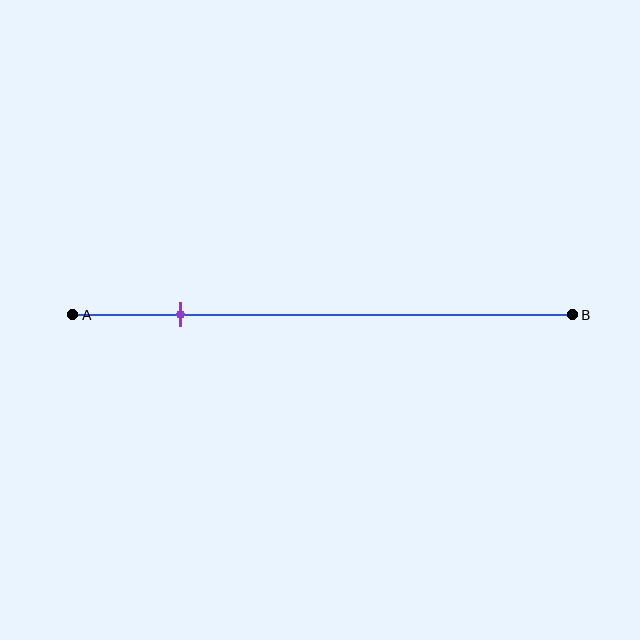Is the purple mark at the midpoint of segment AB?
No, the mark is at about 20% from A, not at the 50% midpoint.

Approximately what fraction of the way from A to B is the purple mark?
The purple mark is approximately 20% of the way from A to B.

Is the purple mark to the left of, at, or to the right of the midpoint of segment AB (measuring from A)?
The purple mark is to the left of the midpoint of segment AB.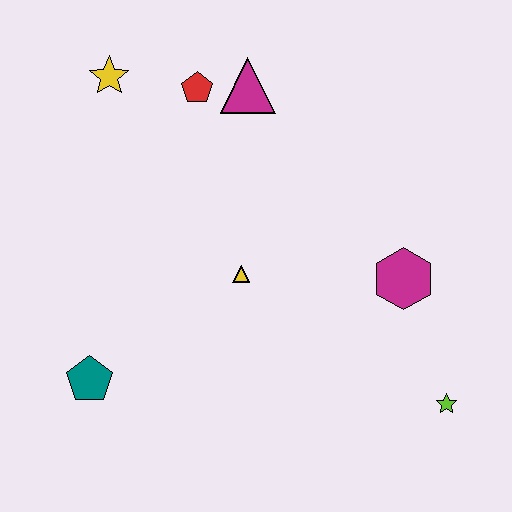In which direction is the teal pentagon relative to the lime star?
The teal pentagon is to the left of the lime star.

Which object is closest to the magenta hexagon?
The lime star is closest to the magenta hexagon.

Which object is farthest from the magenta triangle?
The lime star is farthest from the magenta triangle.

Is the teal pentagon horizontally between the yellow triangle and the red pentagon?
No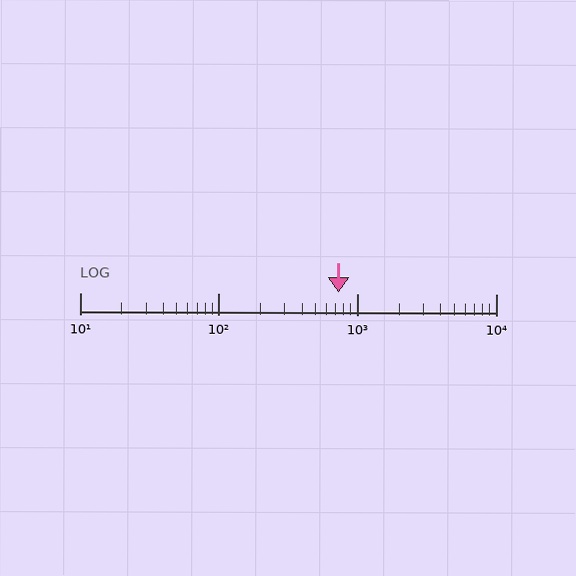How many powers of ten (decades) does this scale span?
The scale spans 3 decades, from 10 to 10000.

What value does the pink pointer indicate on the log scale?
The pointer indicates approximately 730.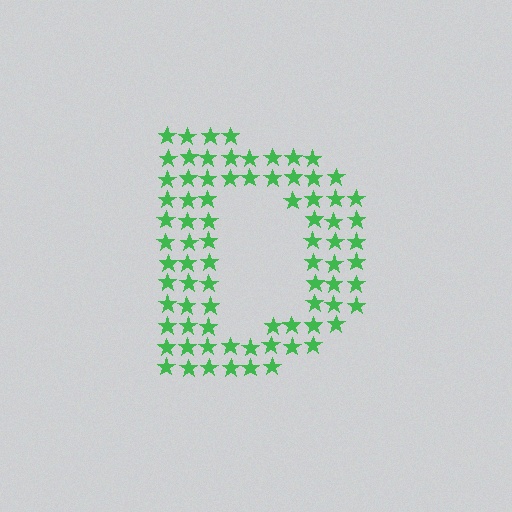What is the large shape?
The large shape is the letter D.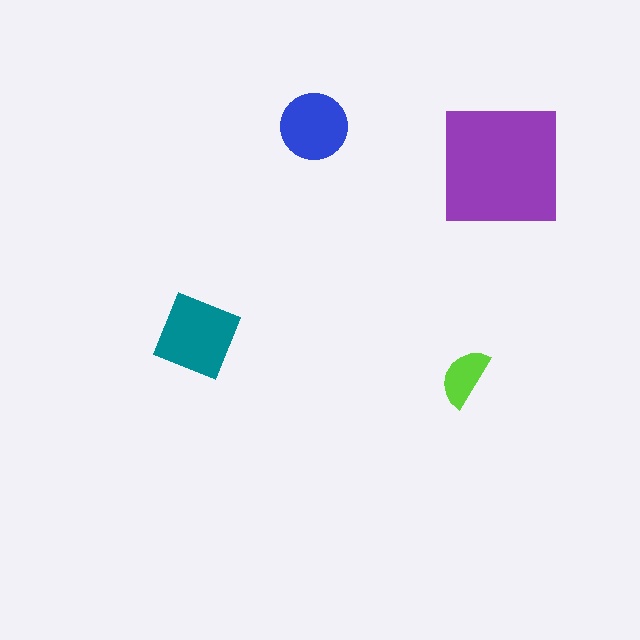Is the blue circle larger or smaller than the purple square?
Smaller.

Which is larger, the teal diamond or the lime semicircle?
The teal diamond.